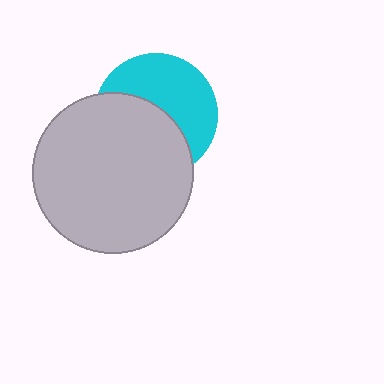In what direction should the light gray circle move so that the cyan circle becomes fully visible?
The light gray circle should move toward the lower-left. That is the shortest direction to clear the overlap and leave the cyan circle fully visible.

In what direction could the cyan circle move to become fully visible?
The cyan circle could move toward the upper-right. That would shift it out from behind the light gray circle entirely.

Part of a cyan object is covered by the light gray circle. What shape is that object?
It is a circle.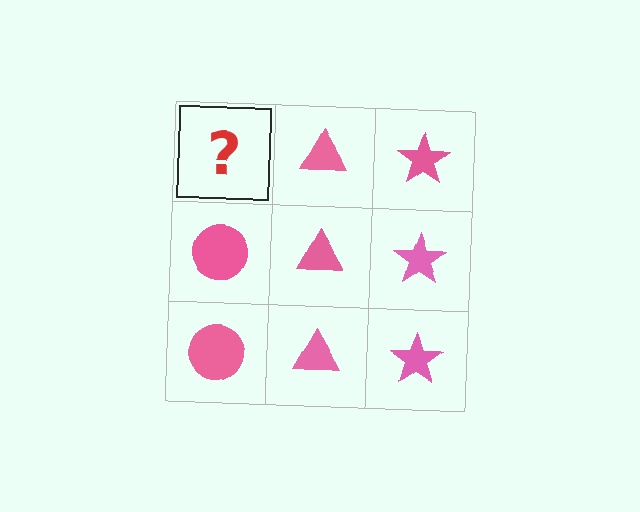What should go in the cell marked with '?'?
The missing cell should contain a pink circle.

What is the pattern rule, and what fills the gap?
The rule is that each column has a consistent shape. The gap should be filled with a pink circle.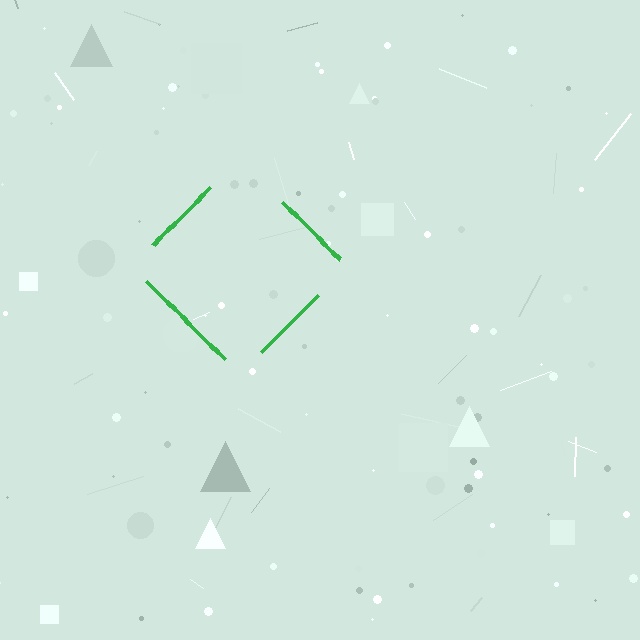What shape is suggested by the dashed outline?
The dashed outline suggests a diamond.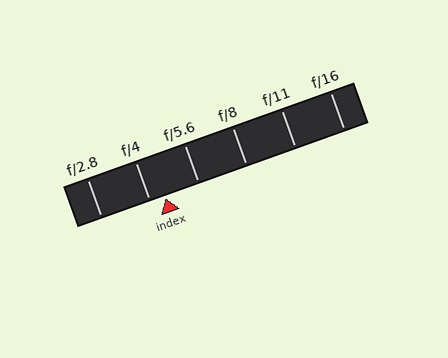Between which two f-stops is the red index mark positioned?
The index mark is between f/4 and f/5.6.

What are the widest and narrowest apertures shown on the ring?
The widest aperture shown is f/2.8 and the narrowest is f/16.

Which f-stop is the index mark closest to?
The index mark is closest to f/4.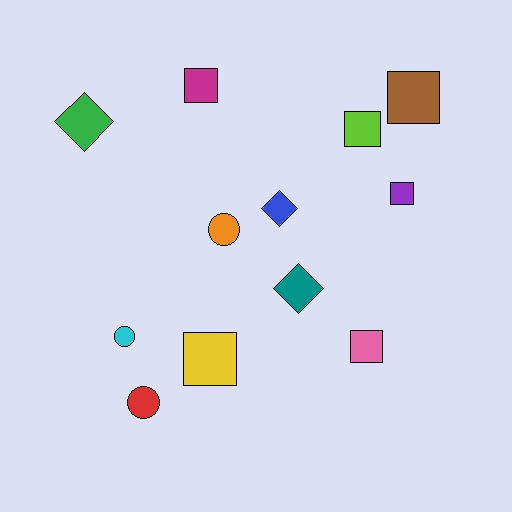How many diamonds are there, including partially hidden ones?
There are 3 diamonds.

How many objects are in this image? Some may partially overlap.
There are 12 objects.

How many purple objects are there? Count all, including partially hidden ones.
There is 1 purple object.